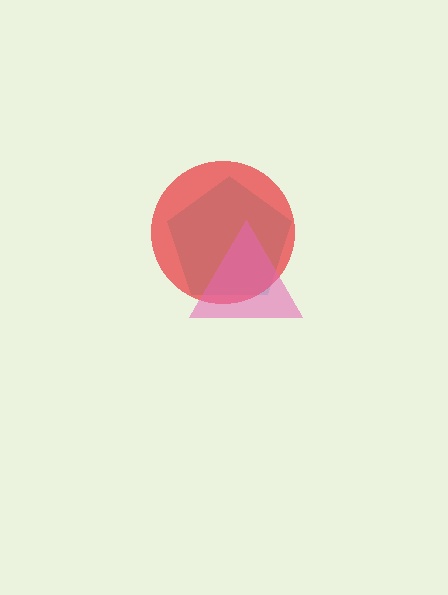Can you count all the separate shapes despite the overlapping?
Yes, there are 3 separate shapes.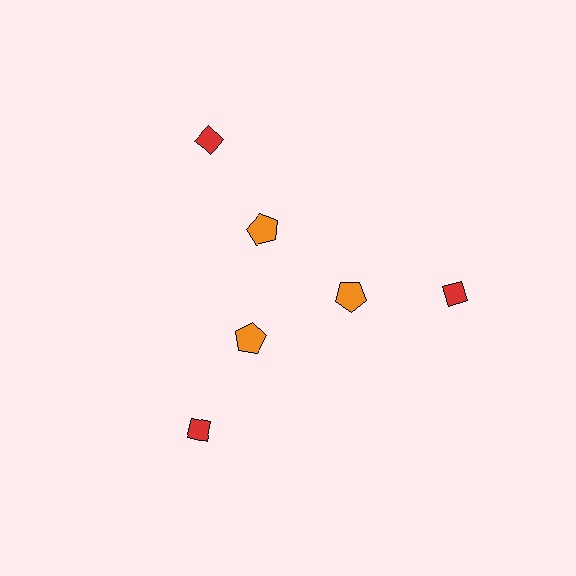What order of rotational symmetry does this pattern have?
This pattern has 3-fold rotational symmetry.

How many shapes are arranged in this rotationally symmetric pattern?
There are 6 shapes, arranged in 3 groups of 2.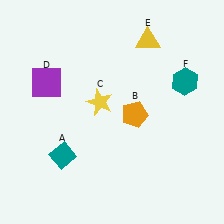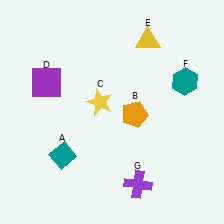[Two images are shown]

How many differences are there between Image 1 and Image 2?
There is 1 difference between the two images.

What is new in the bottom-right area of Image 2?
A purple cross (G) was added in the bottom-right area of Image 2.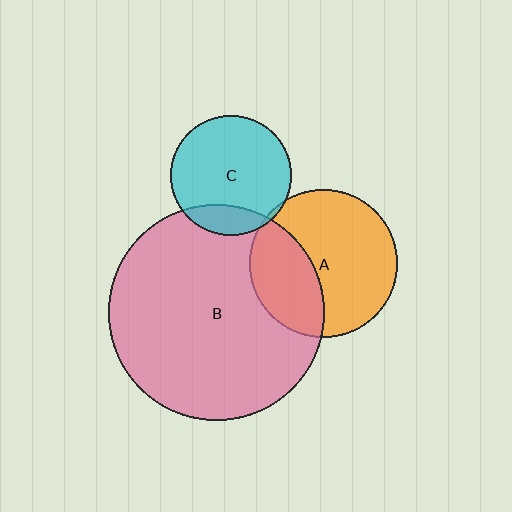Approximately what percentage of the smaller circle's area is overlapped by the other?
Approximately 35%.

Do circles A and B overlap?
Yes.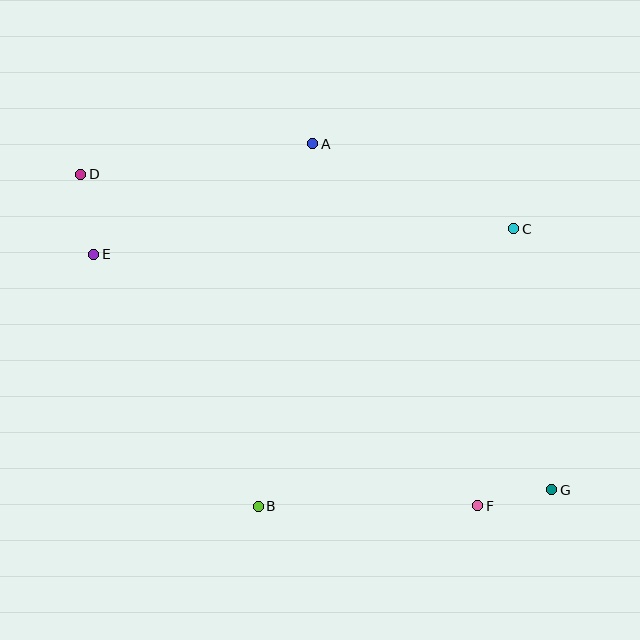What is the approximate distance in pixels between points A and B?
The distance between A and B is approximately 367 pixels.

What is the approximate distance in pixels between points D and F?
The distance between D and F is approximately 517 pixels.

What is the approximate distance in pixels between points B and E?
The distance between B and E is approximately 301 pixels.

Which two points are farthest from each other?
Points D and G are farthest from each other.